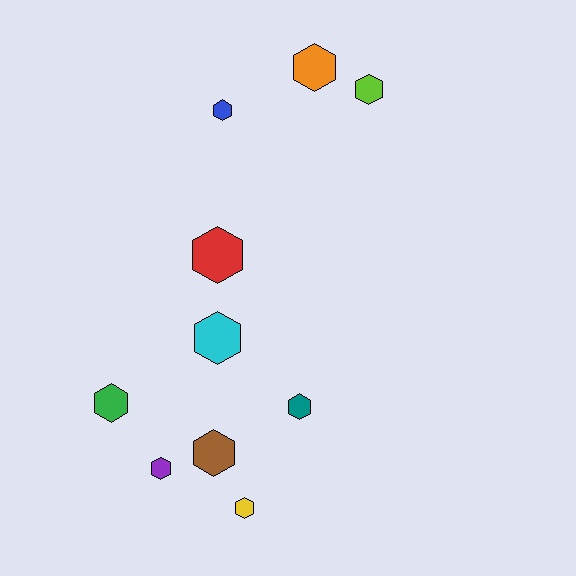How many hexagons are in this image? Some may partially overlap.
There are 10 hexagons.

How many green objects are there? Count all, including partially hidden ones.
There is 1 green object.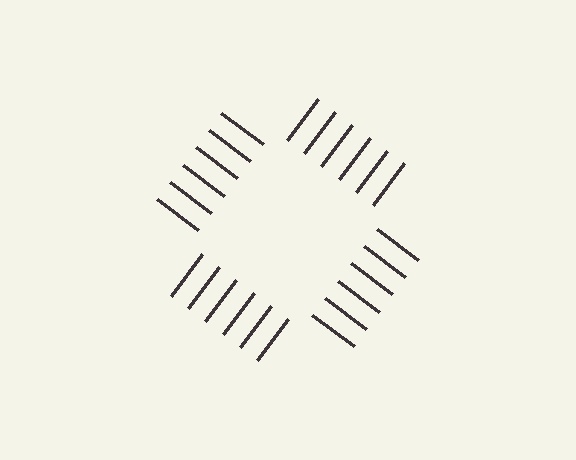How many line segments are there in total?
24 — 6 along each of the 4 edges.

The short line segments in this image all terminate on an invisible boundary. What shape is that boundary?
An illusory square — the line segments terminate on its edges but no continuous stroke is drawn.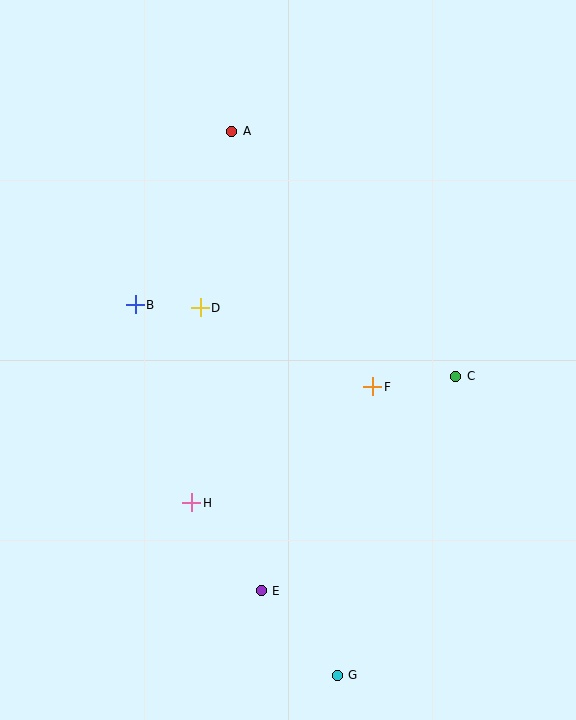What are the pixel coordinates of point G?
Point G is at (337, 675).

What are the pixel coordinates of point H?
Point H is at (192, 503).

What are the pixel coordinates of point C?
Point C is at (456, 376).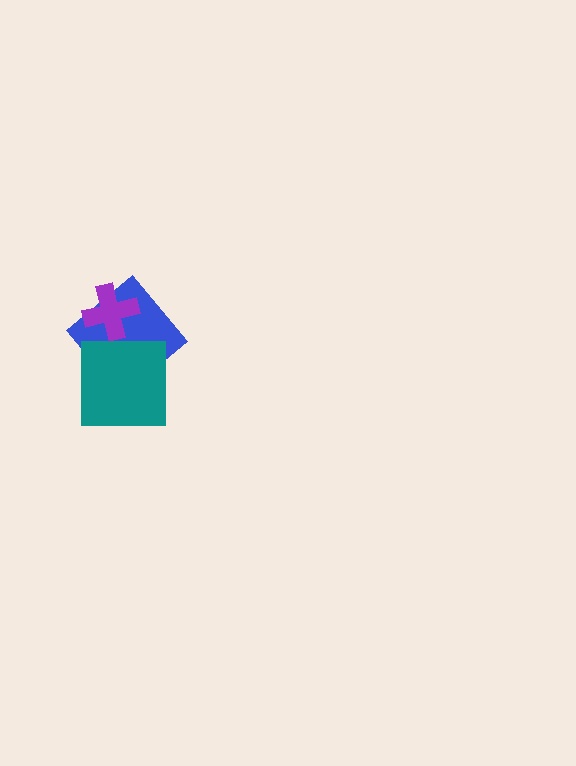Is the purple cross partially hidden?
No, no other shape covers it.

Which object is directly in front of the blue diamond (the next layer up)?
The teal square is directly in front of the blue diamond.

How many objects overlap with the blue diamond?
2 objects overlap with the blue diamond.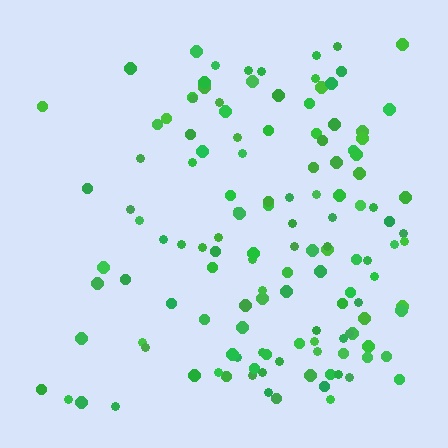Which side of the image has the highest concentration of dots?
The right.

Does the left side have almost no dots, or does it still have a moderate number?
Still a moderate number, just noticeably fewer than the right.